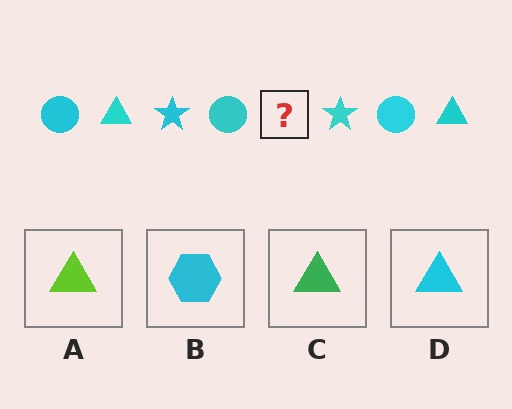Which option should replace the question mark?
Option D.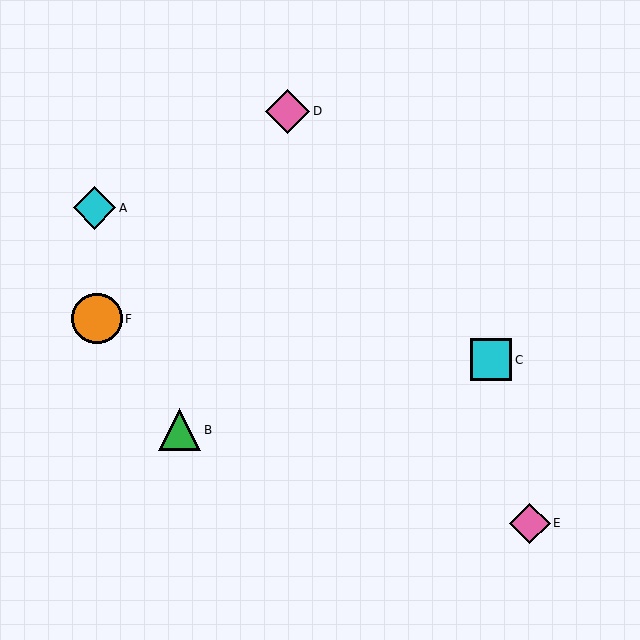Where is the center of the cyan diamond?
The center of the cyan diamond is at (94, 208).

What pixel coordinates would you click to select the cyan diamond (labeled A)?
Click at (94, 208) to select the cyan diamond A.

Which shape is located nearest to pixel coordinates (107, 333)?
The orange circle (labeled F) at (97, 319) is nearest to that location.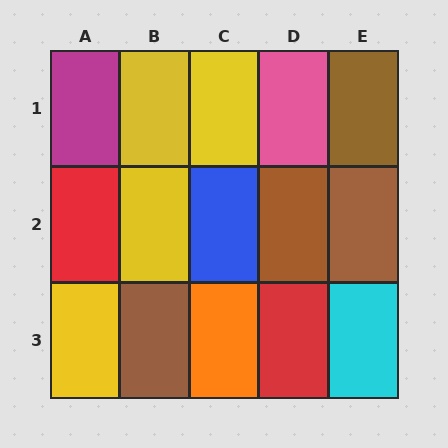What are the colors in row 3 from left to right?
Yellow, brown, orange, red, cyan.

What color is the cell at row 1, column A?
Magenta.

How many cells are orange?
1 cell is orange.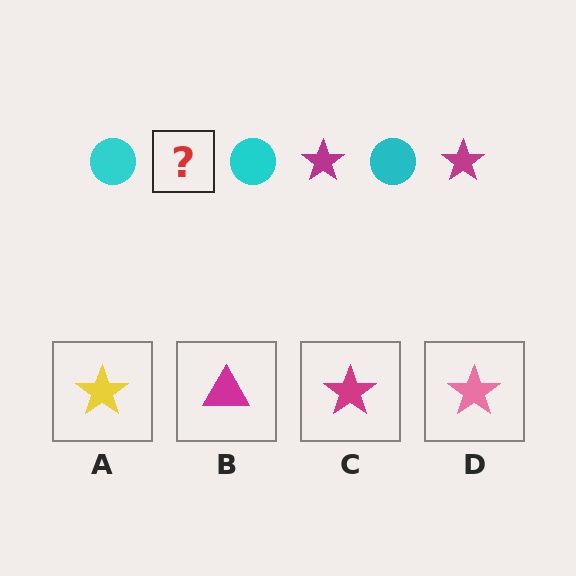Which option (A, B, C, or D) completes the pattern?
C.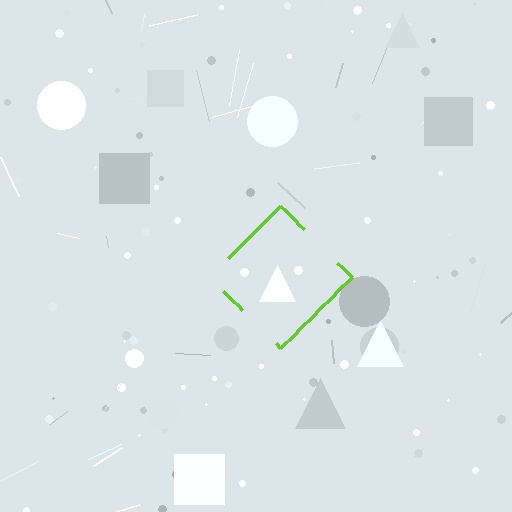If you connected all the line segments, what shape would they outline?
They would outline a diamond.